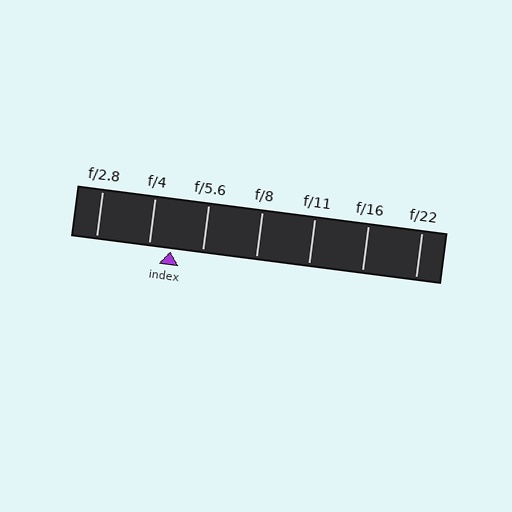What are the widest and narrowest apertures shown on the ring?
The widest aperture shown is f/2.8 and the narrowest is f/22.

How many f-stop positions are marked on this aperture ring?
There are 7 f-stop positions marked.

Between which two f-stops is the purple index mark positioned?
The index mark is between f/4 and f/5.6.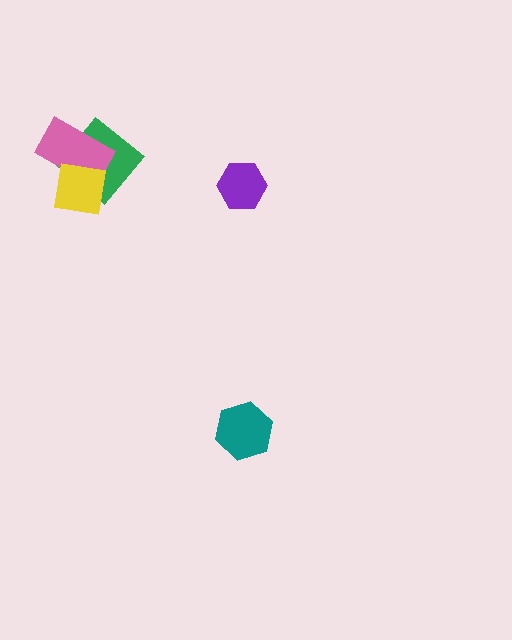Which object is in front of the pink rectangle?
The yellow square is in front of the pink rectangle.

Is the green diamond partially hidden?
Yes, it is partially covered by another shape.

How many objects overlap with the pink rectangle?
2 objects overlap with the pink rectangle.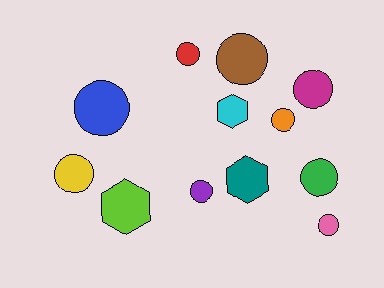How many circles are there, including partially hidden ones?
There are 9 circles.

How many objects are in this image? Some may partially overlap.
There are 12 objects.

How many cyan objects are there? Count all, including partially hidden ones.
There is 1 cyan object.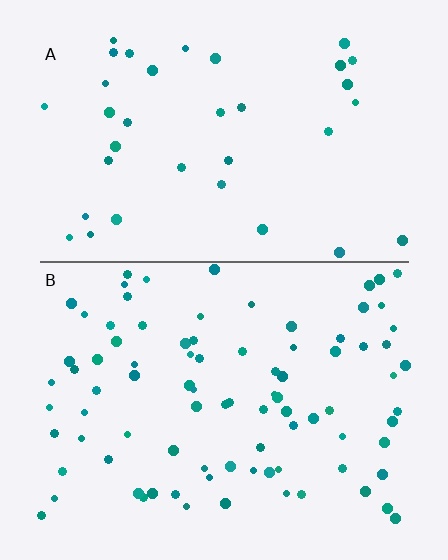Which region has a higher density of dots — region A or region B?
B (the bottom).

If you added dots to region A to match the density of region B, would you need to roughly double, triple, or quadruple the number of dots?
Approximately double.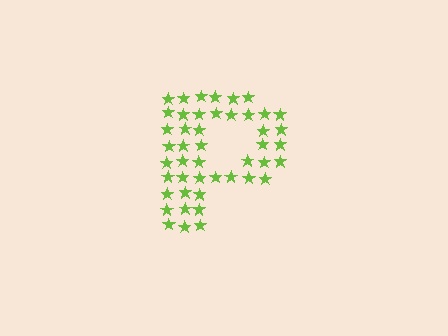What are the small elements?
The small elements are stars.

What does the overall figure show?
The overall figure shows the letter P.